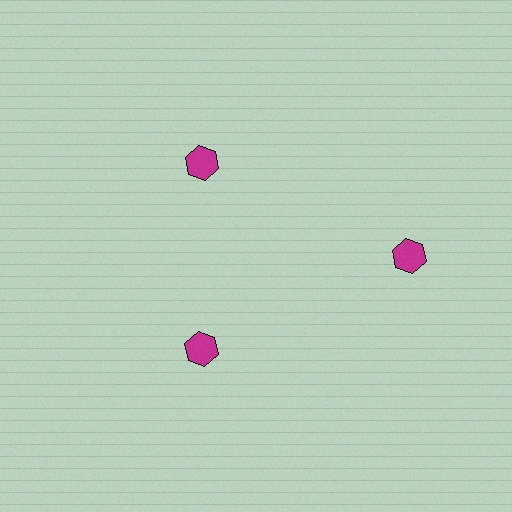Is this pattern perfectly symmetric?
No. The 3 magenta hexagons are arranged in a ring, but one element near the 3 o'clock position is pushed outward from the center, breaking the 3-fold rotational symmetry.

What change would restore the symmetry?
The symmetry would be restored by moving it inward, back onto the ring so that all 3 hexagons sit at equal angles and equal distance from the center.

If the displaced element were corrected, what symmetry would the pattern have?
It would have 3-fold rotational symmetry — the pattern would map onto itself every 120 degrees.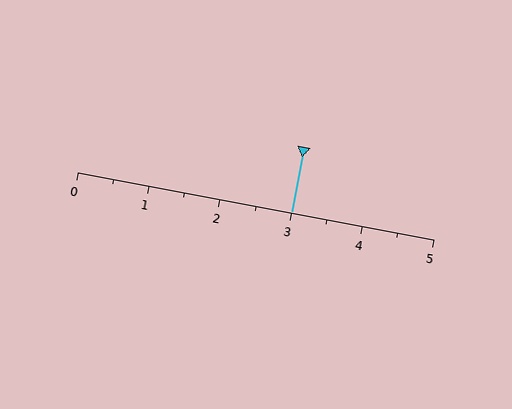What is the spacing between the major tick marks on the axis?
The major ticks are spaced 1 apart.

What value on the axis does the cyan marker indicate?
The marker indicates approximately 3.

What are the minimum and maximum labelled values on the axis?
The axis runs from 0 to 5.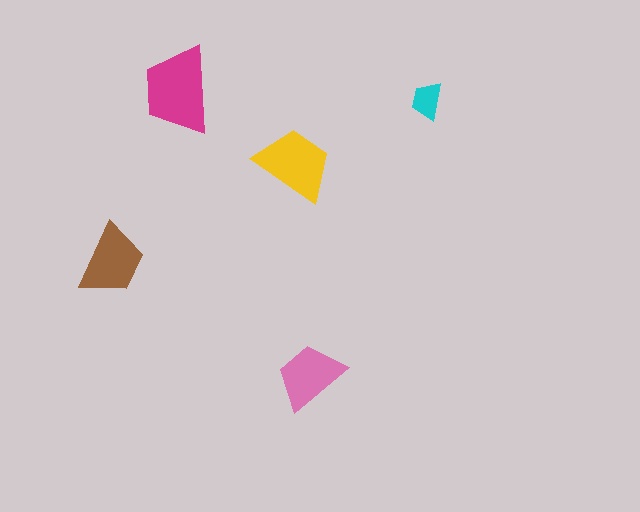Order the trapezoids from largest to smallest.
the magenta one, the yellow one, the brown one, the pink one, the cyan one.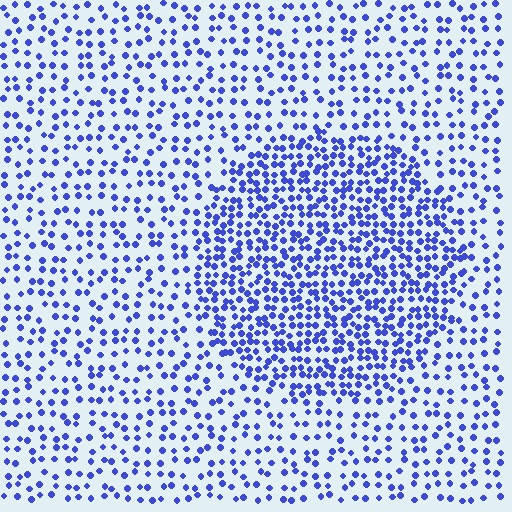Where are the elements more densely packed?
The elements are more densely packed inside the circle boundary.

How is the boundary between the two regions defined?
The boundary is defined by a change in element density (approximately 2.0x ratio). All elements are the same color, size, and shape.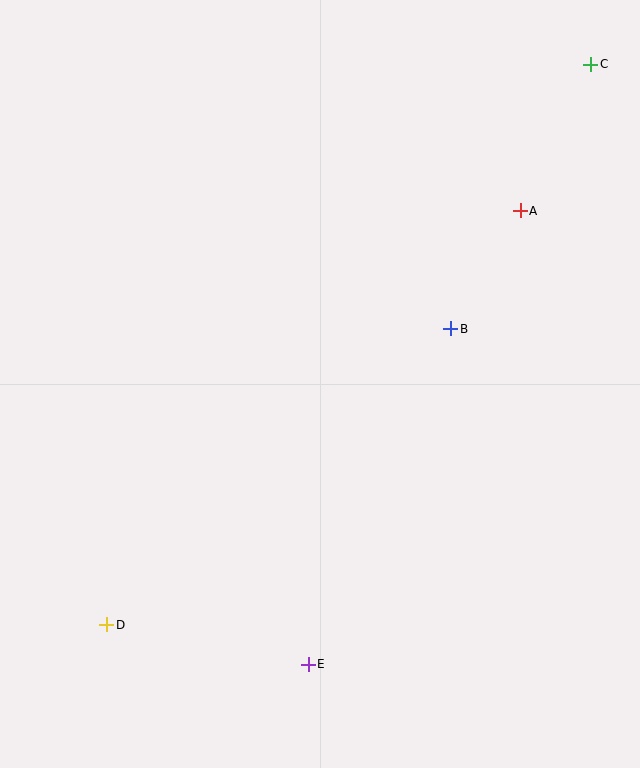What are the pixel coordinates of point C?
Point C is at (591, 64).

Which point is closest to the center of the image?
Point B at (451, 329) is closest to the center.